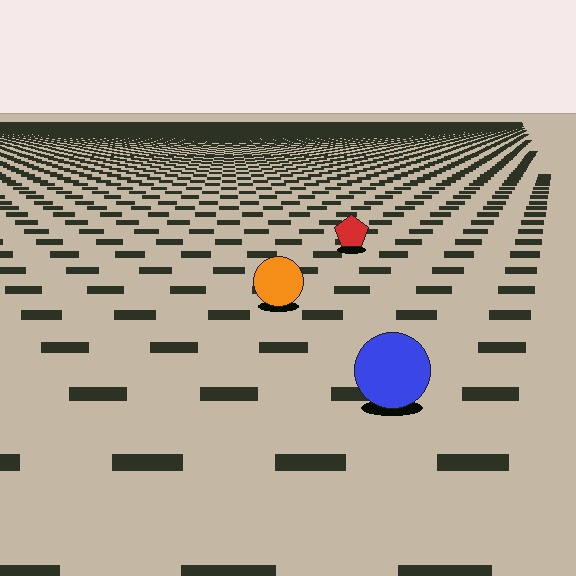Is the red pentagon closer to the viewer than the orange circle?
No. The orange circle is closer — you can tell from the texture gradient: the ground texture is coarser near it.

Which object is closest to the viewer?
The blue circle is closest. The texture marks near it are larger and more spread out.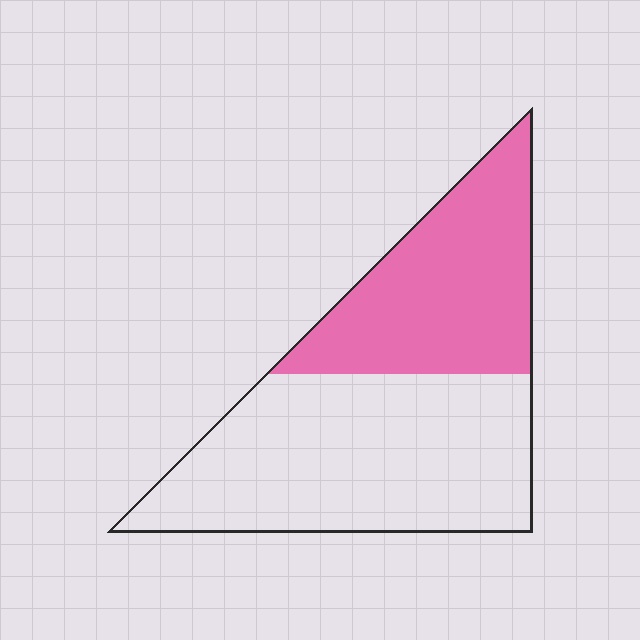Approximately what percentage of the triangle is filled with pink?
Approximately 40%.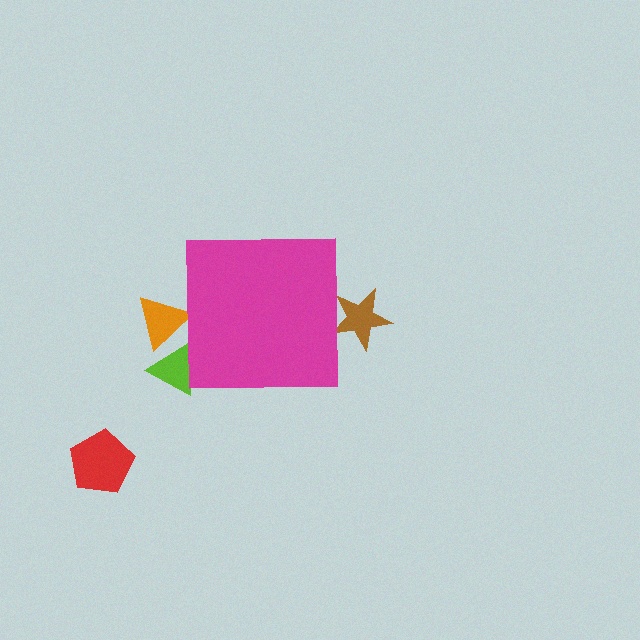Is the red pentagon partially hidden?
No, the red pentagon is fully visible.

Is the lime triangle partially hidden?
Yes, the lime triangle is partially hidden behind the magenta square.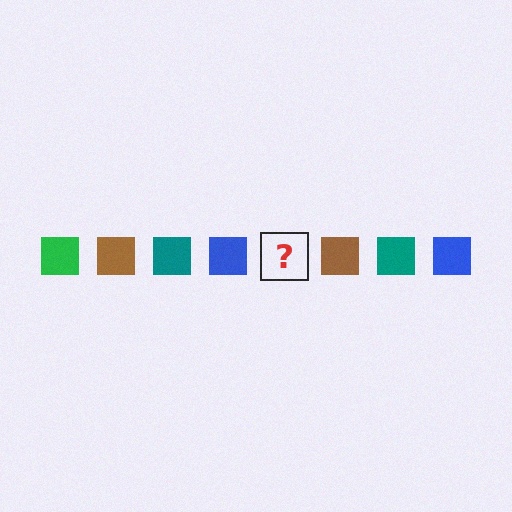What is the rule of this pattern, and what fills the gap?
The rule is that the pattern cycles through green, brown, teal, blue squares. The gap should be filled with a green square.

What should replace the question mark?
The question mark should be replaced with a green square.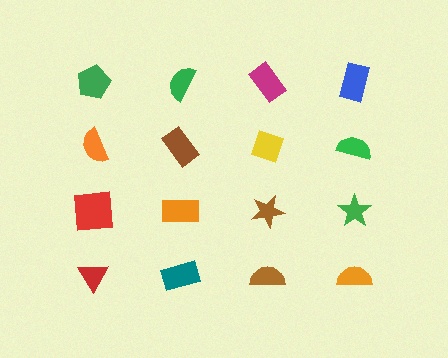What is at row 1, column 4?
A blue rectangle.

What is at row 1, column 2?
A green semicircle.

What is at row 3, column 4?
A green star.